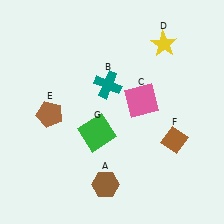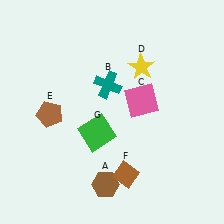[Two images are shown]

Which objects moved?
The objects that moved are: the yellow star (D), the brown diamond (F).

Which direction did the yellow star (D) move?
The yellow star (D) moved down.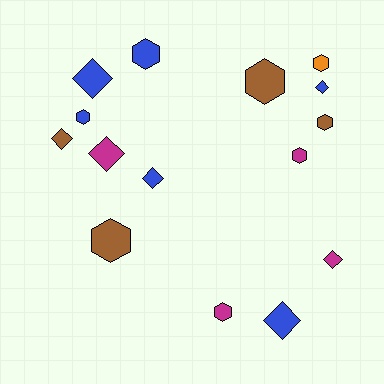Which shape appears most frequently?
Hexagon, with 8 objects.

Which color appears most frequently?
Blue, with 6 objects.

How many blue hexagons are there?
There are 2 blue hexagons.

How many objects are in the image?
There are 15 objects.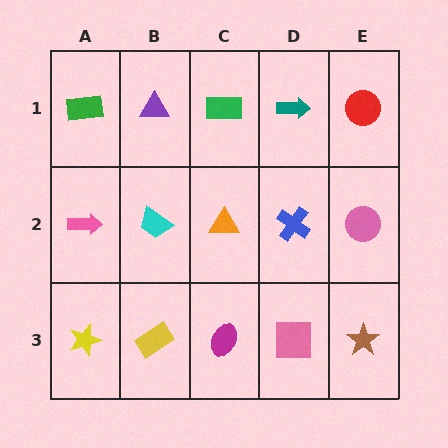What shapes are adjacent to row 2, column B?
A purple triangle (row 1, column B), a yellow rectangle (row 3, column B), a pink arrow (row 2, column A), an orange triangle (row 2, column C).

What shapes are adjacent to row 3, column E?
A pink circle (row 2, column E), a pink square (row 3, column D).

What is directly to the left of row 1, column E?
A teal arrow.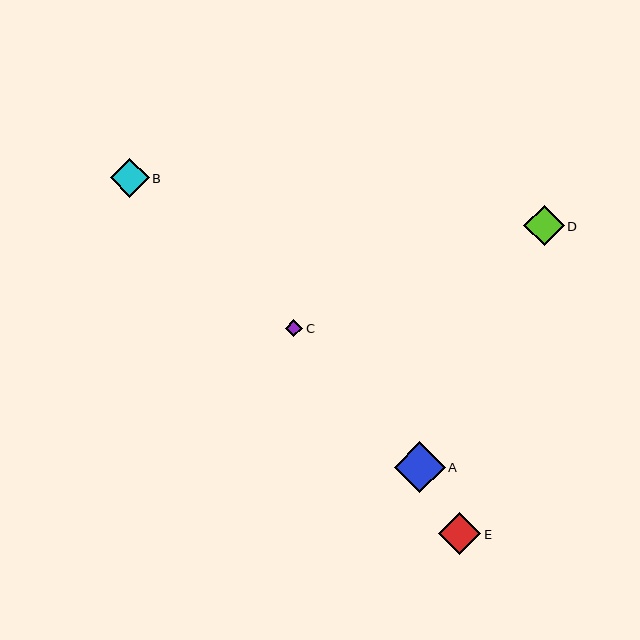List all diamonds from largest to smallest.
From largest to smallest: A, E, D, B, C.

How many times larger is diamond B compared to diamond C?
Diamond B is approximately 2.2 times the size of diamond C.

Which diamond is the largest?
Diamond A is the largest with a size of approximately 51 pixels.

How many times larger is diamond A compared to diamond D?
Diamond A is approximately 1.3 times the size of diamond D.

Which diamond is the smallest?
Diamond C is the smallest with a size of approximately 17 pixels.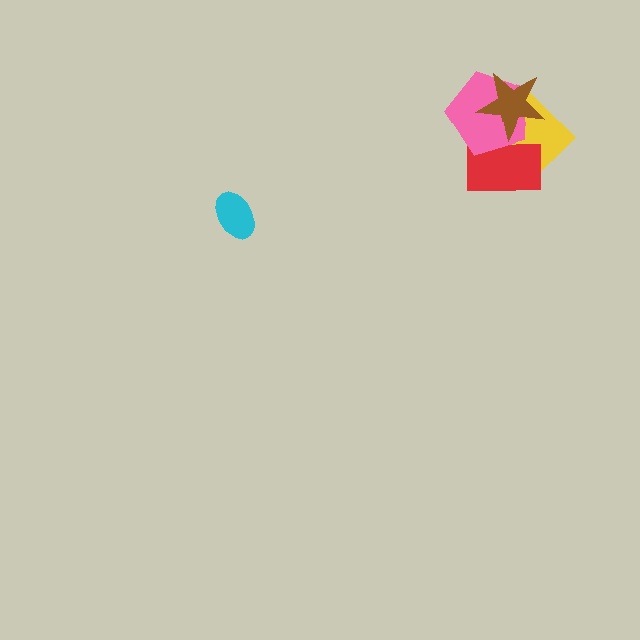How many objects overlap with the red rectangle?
3 objects overlap with the red rectangle.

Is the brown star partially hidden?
No, no other shape covers it.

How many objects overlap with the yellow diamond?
3 objects overlap with the yellow diamond.